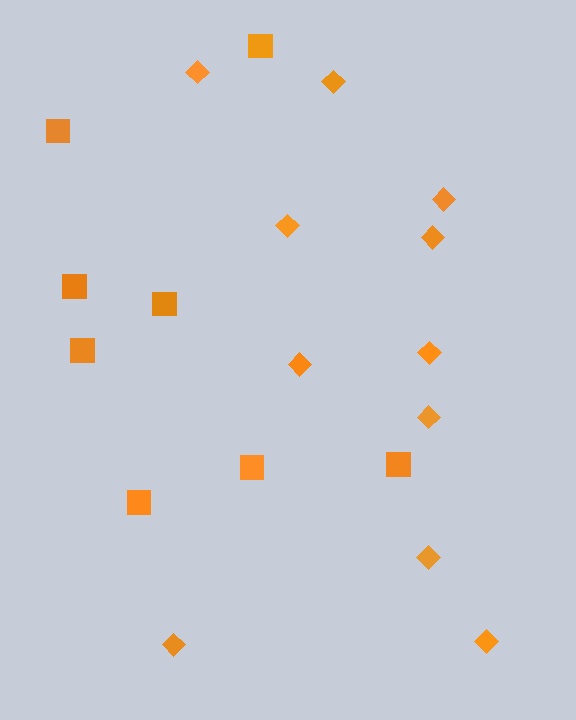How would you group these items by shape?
There are 2 groups: one group of squares (8) and one group of diamonds (11).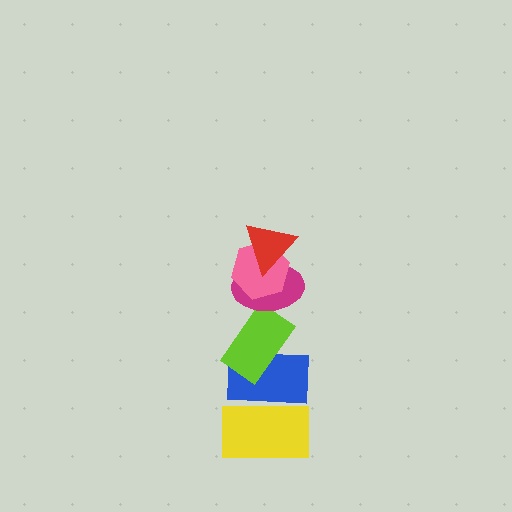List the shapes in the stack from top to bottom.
From top to bottom: the red triangle, the pink hexagon, the magenta ellipse, the lime rectangle, the blue rectangle, the yellow rectangle.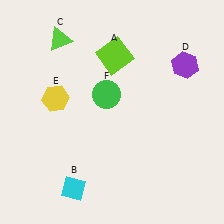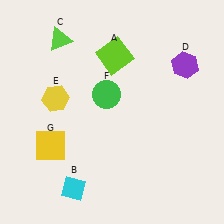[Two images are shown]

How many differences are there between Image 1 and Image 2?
There is 1 difference between the two images.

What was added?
A yellow square (G) was added in Image 2.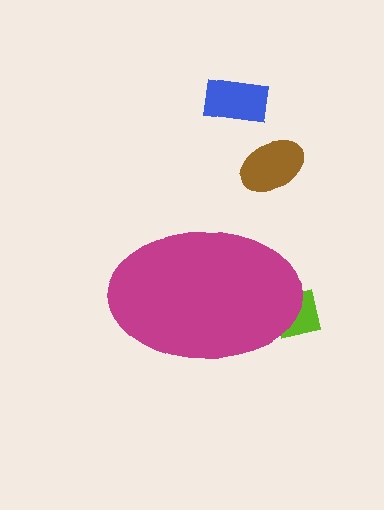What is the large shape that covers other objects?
A magenta ellipse.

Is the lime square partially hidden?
Yes, the lime square is partially hidden behind the magenta ellipse.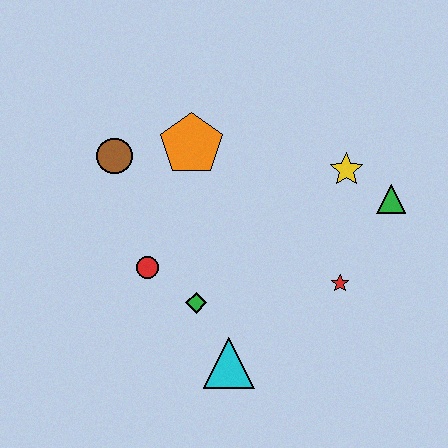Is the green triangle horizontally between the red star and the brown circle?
No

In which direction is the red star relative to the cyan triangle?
The red star is to the right of the cyan triangle.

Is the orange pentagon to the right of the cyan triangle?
No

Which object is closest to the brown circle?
The orange pentagon is closest to the brown circle.